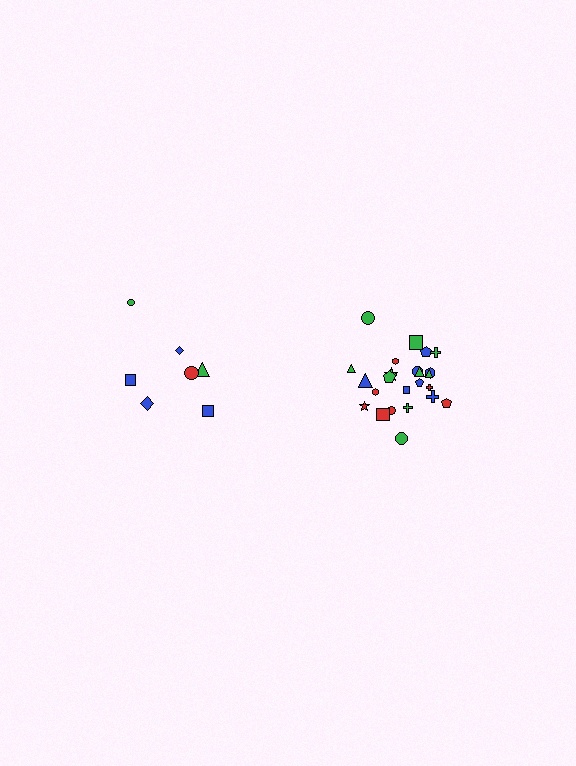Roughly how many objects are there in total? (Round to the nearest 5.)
Roughly 30 objects in total.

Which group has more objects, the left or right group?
The right group.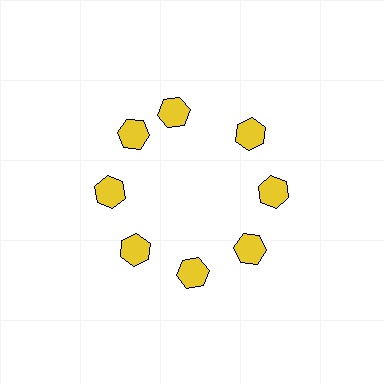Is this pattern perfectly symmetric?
No. The 8 yellow hexagons are arranged in a ring, but one element near the 12 o'clock position is rotated out of alignment along the ring, breaking the 8-fold rotational symmetry.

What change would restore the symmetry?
The symmetry would be restored by rotating it back into even spacing with its neighbors so that all 8 hexagons sit at equal angles and equal distance from the center.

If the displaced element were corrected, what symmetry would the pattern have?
It would have 8-fold rotational symmetry — the pattern would map onto itself every 45 degrees.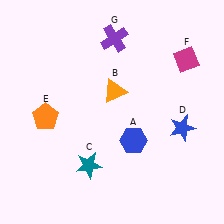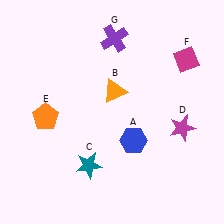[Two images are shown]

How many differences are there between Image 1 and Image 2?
There is 1 difference between the two images.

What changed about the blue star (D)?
In Image 1, D is blue. In Image 2, it changed to magenta.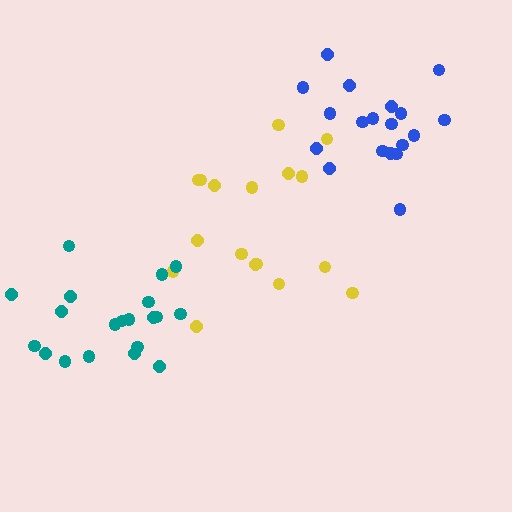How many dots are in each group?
Group 1: 17 dots, Group 2: 19 dots, Group 3: 20 dots (56 total).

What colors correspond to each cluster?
The clusters are colored: yellow, blue, teal.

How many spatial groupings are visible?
There are 3 spatial groupings.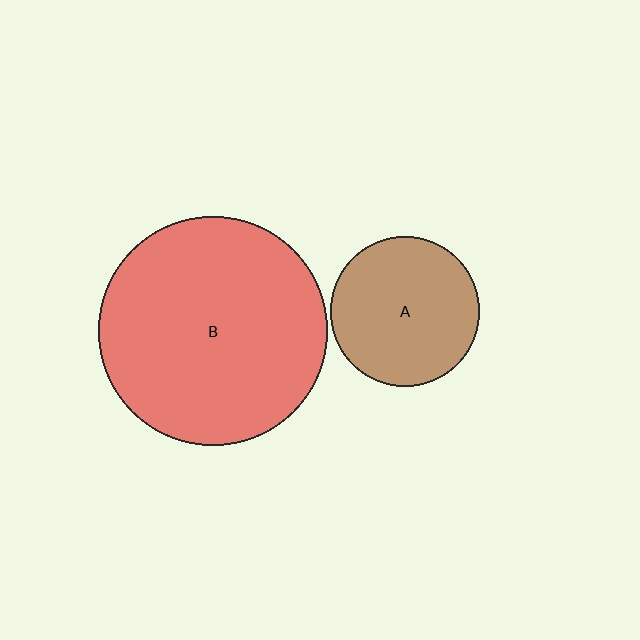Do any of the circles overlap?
No, none of the circles overlap.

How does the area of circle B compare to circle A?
Approximately 2.4 times.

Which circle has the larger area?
Circle B (red).